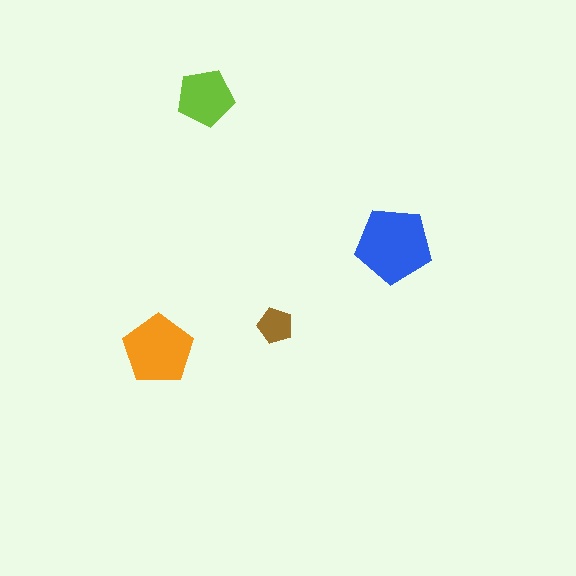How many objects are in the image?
There are 4 objects in the image.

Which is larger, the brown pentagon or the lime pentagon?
The lime one.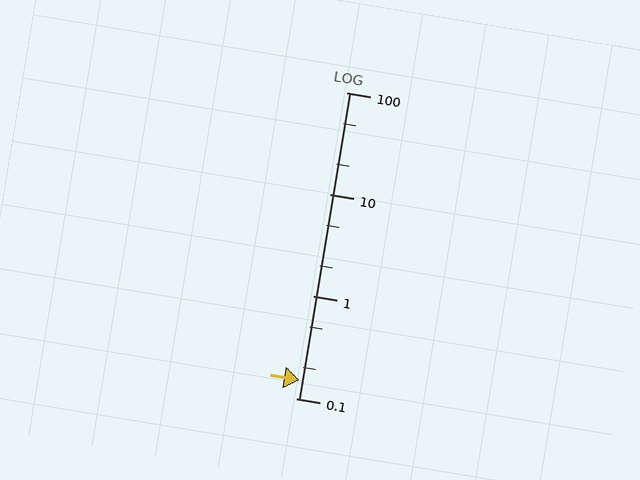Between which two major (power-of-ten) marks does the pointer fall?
The pointer is between 0.1 and 1.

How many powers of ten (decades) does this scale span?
The scale spans 3 decades, from 0.1 to 100.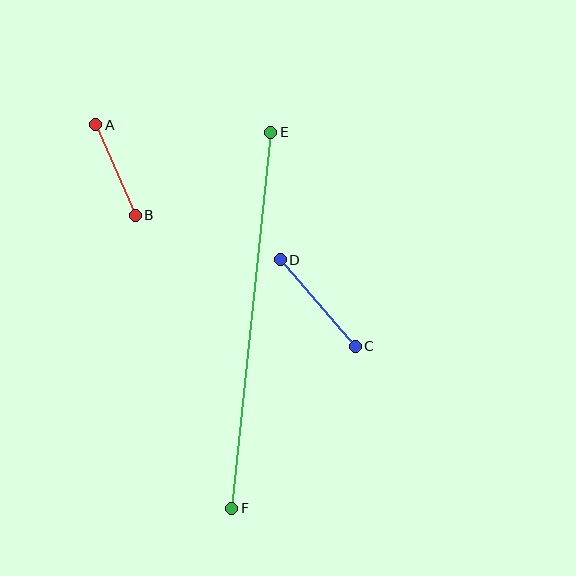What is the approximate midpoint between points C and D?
The midpoint is at approximately (318, 303) pixels.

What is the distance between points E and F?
The distance is approximately 378 pixels.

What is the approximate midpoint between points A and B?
The midpoint is at approximately (116, 170) pixels.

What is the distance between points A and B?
The distance is approximately 99 pixels.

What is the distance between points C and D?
The distance is approximately 114 pixels.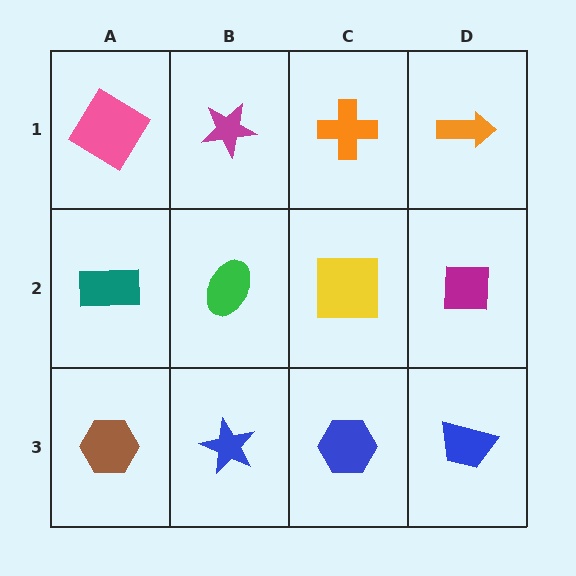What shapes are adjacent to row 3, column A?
A teal rectangle (row 2, column A), a blue star (row 3, column B).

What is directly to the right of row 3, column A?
A blue star.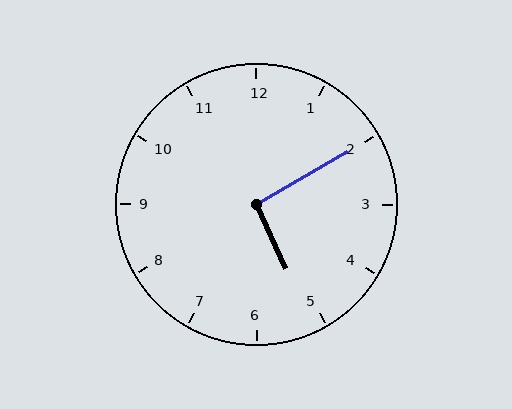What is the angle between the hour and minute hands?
Approximately 95 degrees.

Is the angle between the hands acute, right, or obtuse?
It is right.